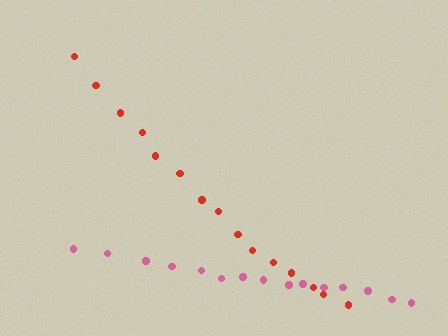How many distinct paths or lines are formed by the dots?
There are 2 distinct paths.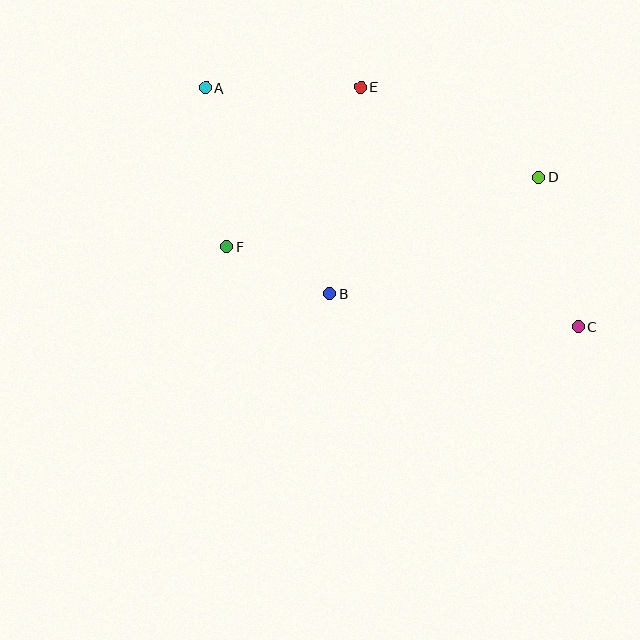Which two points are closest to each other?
Points B and F are closest to each other.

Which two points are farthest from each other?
Points A and C are farthest from each other.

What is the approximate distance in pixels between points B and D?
The distance between B and D is approximately 239 pixels.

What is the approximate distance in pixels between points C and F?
The distance between C and F is approximately 360 pixels.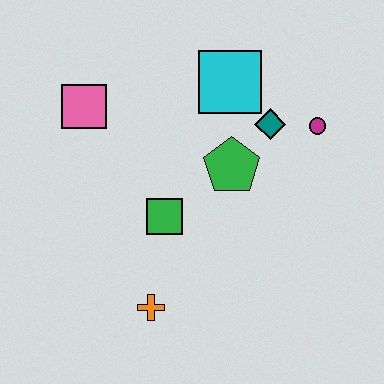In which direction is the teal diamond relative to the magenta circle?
The teal diamond is to the left of the magenta circle.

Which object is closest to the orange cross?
The green square is closest to the orange cross.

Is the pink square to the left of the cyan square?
Yes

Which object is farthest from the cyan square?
The orange cross is farthest from the cyan square.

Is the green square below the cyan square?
Yes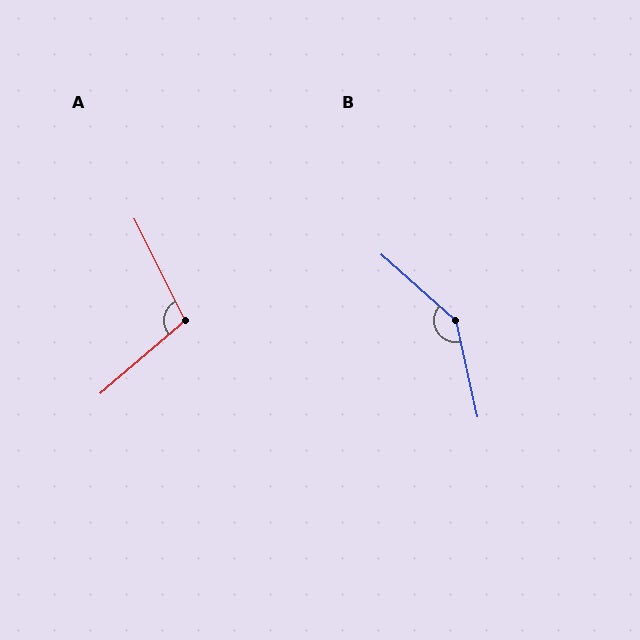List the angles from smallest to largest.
A (104°), B (145°).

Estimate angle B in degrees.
Approximately 145 degrees.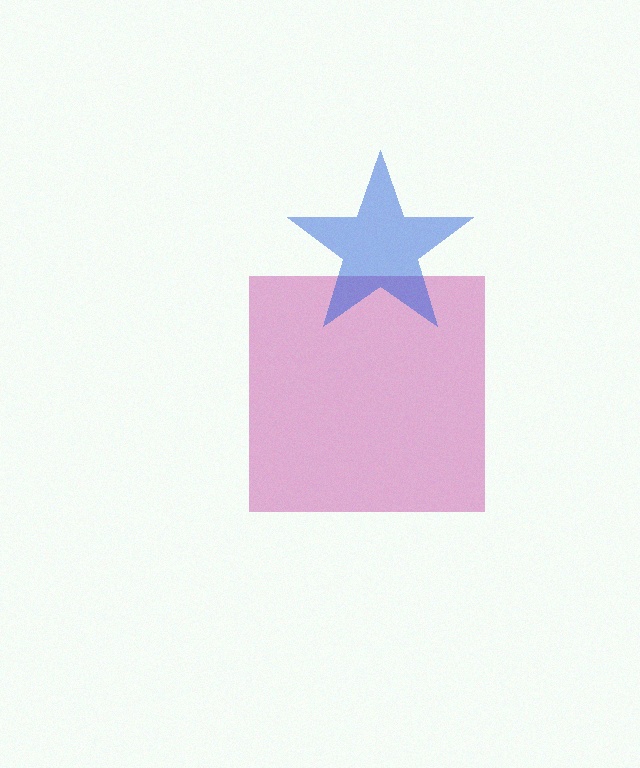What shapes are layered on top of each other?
The layered shapes are: a magenta square, a blue star.